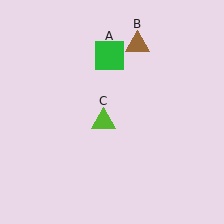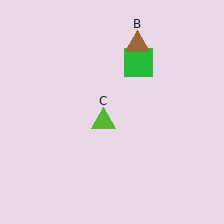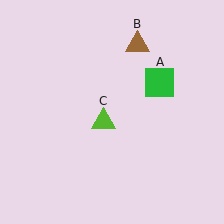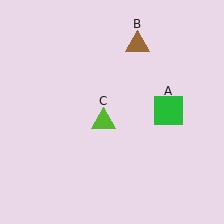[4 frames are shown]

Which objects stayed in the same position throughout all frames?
Brown triangle (object B) and lime triangle (object C) remained stationary.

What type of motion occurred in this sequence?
The green square (object A) rotated clockwise around the center of the scene.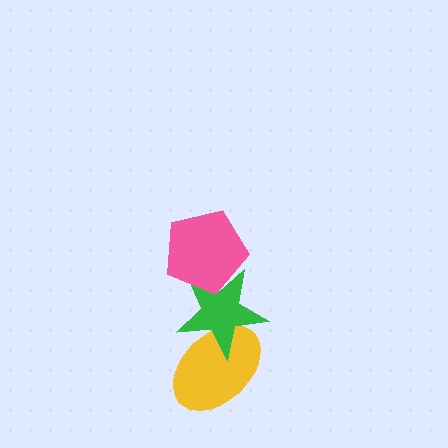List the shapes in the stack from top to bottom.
From top to bottom: the pink pentagon, the green star, the yellow ellipse.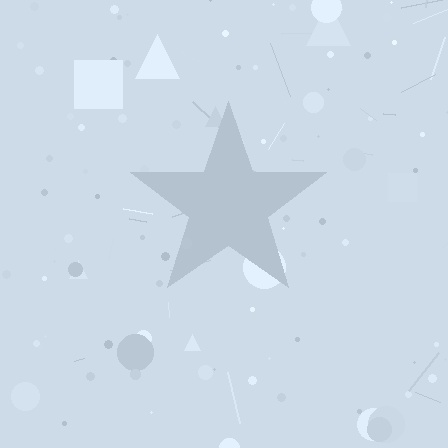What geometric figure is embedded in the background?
A star is embedded in the background.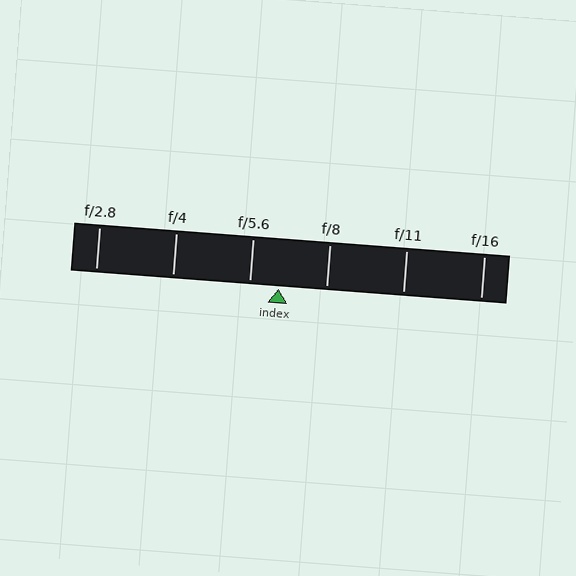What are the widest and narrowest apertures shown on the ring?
The widest aperture shown is f/2.8 and the narrowest is f/16.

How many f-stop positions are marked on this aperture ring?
There are 6 f-stop positions marked.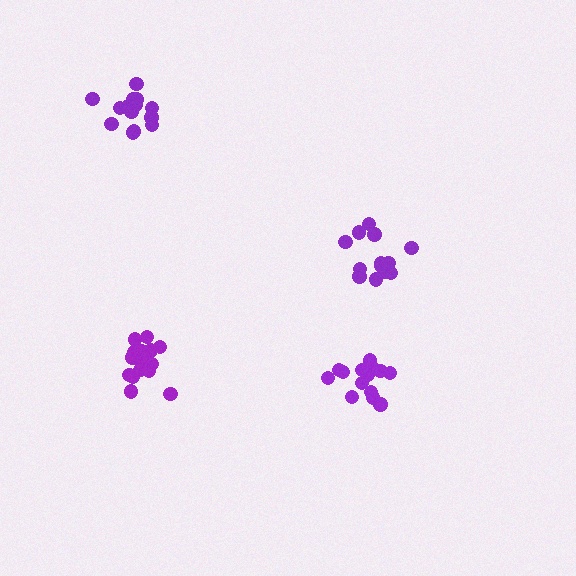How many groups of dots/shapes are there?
There are 4 groups.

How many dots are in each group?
Group 1: 14 dots, Group 2: 14 dots, Group 3: 14 dots, Group 4: 17 dots (59 total).